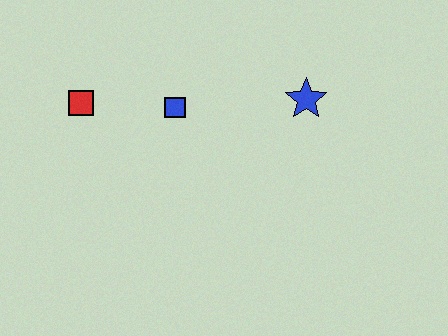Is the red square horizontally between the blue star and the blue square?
No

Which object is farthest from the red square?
The blue star is farthest from the red square.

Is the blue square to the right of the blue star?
No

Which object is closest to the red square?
The blue square is closest to the red square.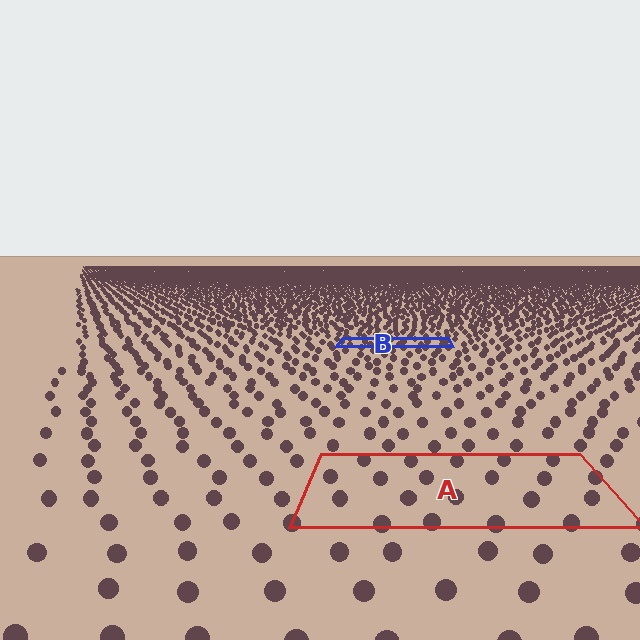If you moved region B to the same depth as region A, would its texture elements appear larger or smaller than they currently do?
They would appear larger. At a closer depth, the same texture elements are projected at a bigger on-screen size.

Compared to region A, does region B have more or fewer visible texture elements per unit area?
Region B has more texture elements per unit area — they are packed more densely because it is farther away.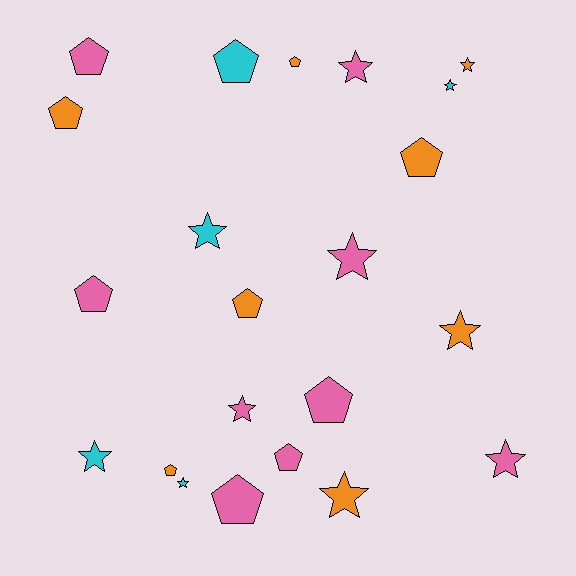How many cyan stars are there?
There are 4 cyan stars.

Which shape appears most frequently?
Star, with 11 objects.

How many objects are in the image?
There are 22 objects.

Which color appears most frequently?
Pink, with 9 objects.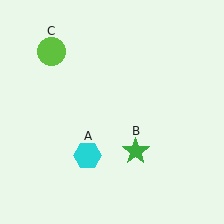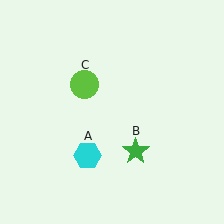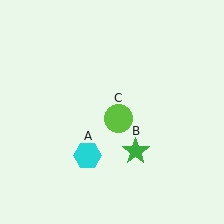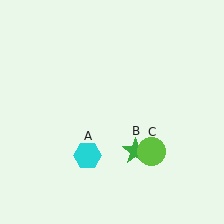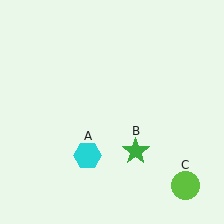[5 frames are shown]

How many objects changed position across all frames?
1 object changed position: lime circle (object C).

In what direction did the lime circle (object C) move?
The lime circle (object C) moved down and to the right.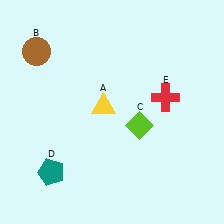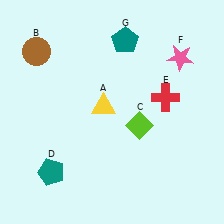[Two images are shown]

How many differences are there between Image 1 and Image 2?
There are 2 differences between the two images.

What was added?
A pink star (F), a teal pentagon (G) were added in Image 2.